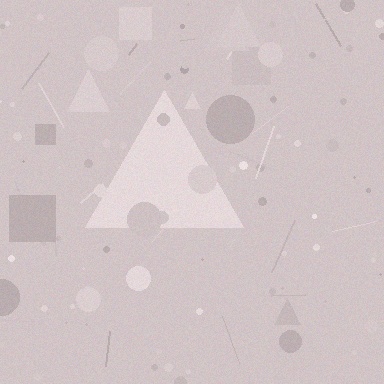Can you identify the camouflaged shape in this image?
The camouflaged shape is a triangle.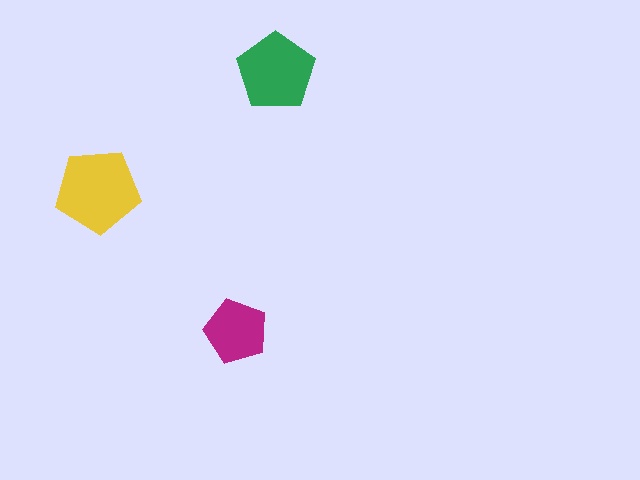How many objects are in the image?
There are 3 objects in the image.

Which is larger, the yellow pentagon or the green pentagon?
The yellow one.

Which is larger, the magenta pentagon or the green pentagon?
The green one.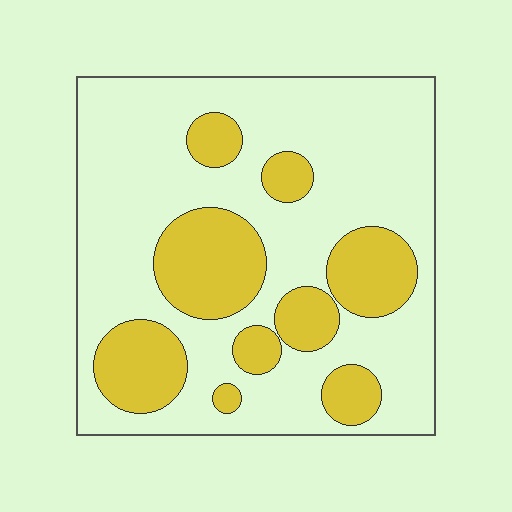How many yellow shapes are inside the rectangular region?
9.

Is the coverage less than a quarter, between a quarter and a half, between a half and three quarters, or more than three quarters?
Between a quarter and a half.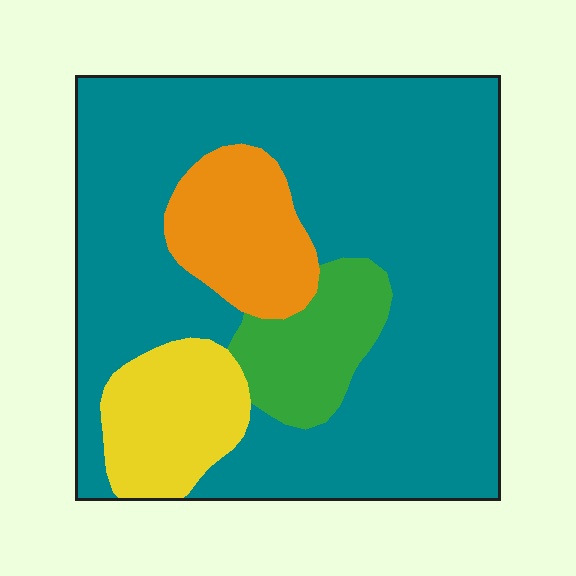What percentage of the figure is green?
Green covers roughly 10% of the figure.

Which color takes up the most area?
Teal, at roughly 70%.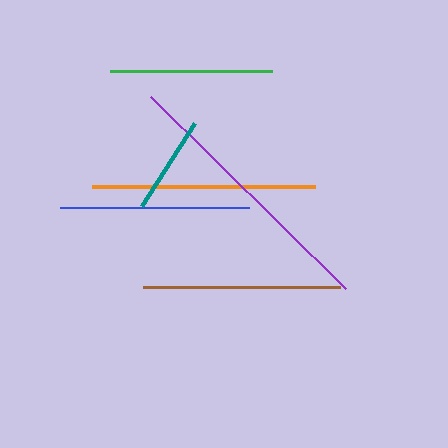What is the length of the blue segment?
The blue segment is approximately 189 pixels long.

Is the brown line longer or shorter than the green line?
The brown line is longer than the green line.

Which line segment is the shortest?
The teal line is the shortest at approximately 99 pixels.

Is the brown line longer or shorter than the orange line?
The orange line is longer than the brown line.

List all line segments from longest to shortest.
From longest to shortest: purple, orange, brown, blue, green, teal.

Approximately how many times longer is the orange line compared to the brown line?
The orange line is approximately 1.1 times the length of the brown line.